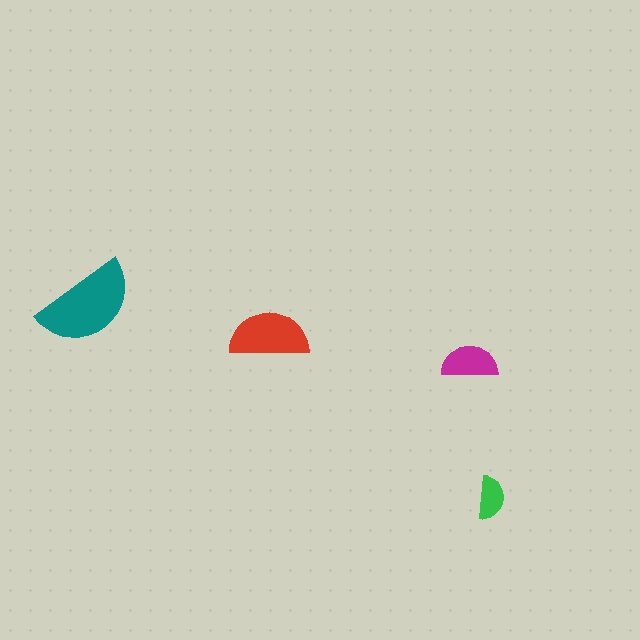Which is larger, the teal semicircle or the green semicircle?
The teal one.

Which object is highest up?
The teal semicircle is topmost.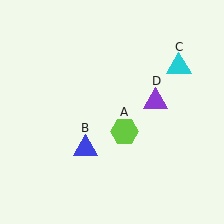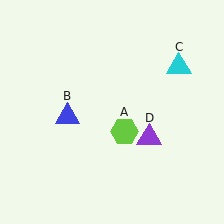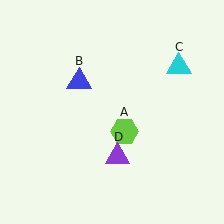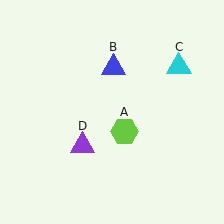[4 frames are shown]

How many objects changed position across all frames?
2 objects changed position: blue triangle (object B), purple triangle (object D).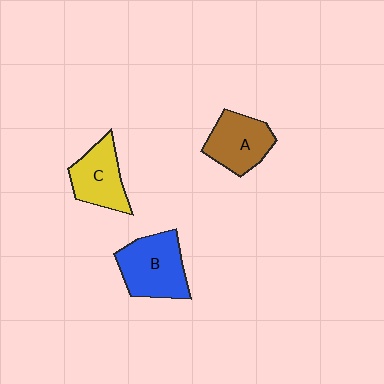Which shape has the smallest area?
Shape C (yellow).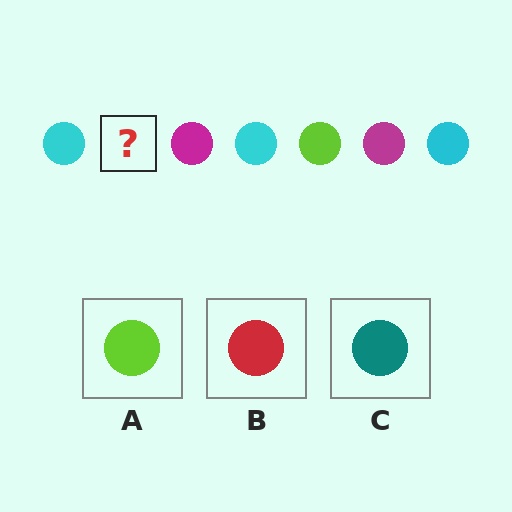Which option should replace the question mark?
Option A.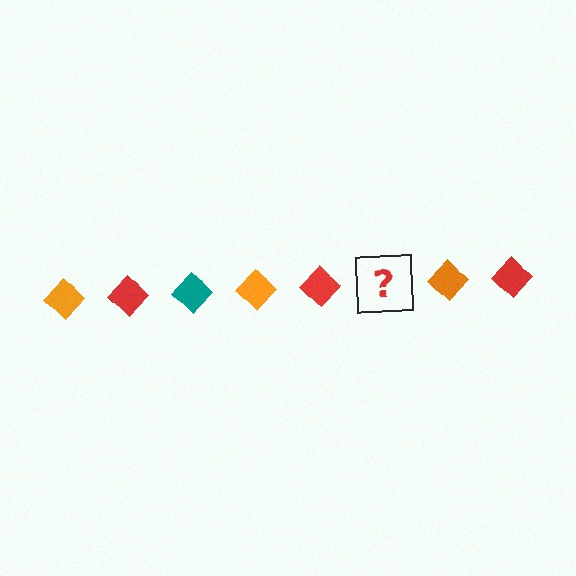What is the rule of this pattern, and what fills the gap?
The rule is that the pattern cycles through orange, red, teal diamonds. The gap should be filled with a teal diamond.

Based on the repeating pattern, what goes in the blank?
The blank should be a teal diamond.